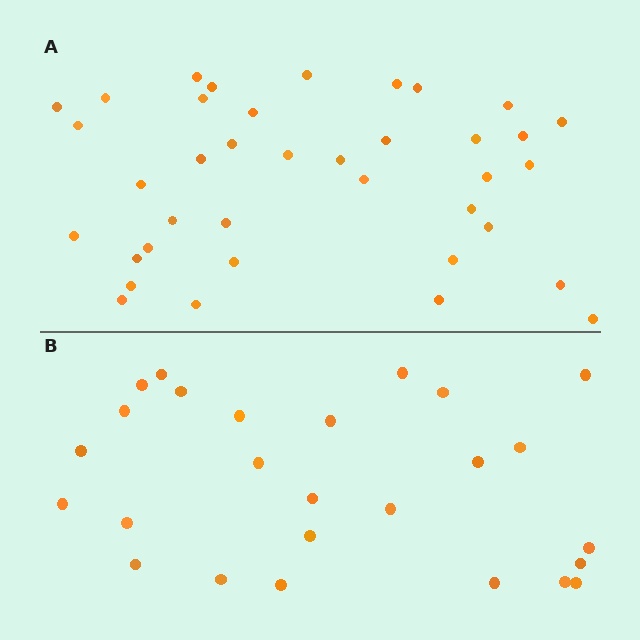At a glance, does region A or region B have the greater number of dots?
Region A (the top region) has more dots.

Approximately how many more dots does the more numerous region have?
Region A has roughly 12 or so more dots than region B.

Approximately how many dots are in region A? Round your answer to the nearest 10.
About 40 dots. (The exact count is 38, which rounds to 40.)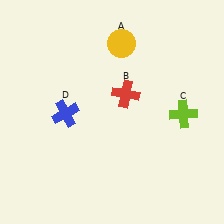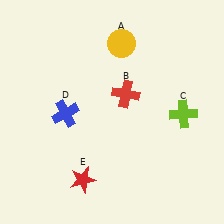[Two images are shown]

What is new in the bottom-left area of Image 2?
A red star (E) was added in the bottom-left area of Image 2.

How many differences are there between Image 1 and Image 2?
There is 1 difference between the two images.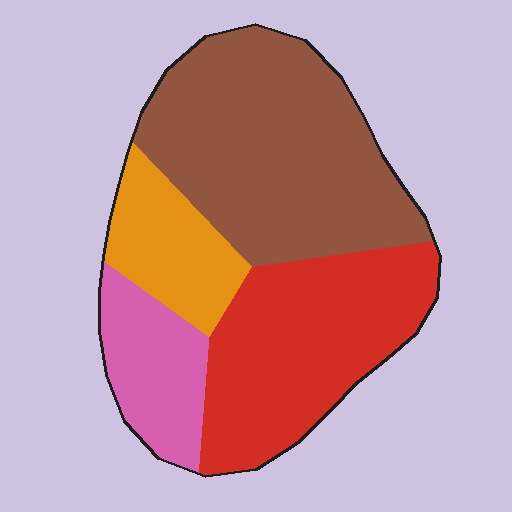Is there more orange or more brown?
Brown.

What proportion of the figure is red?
Red takes up between a quarter and a half of the figure.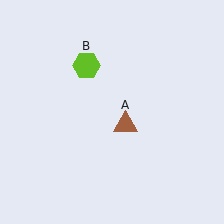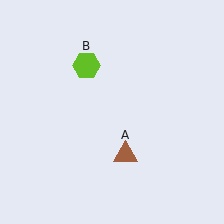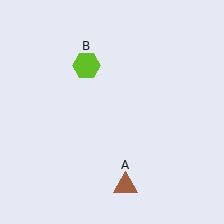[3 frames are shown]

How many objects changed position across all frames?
1 object changed position: brown triangle (object A).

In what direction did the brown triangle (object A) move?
The brown triangle (object A) moved down.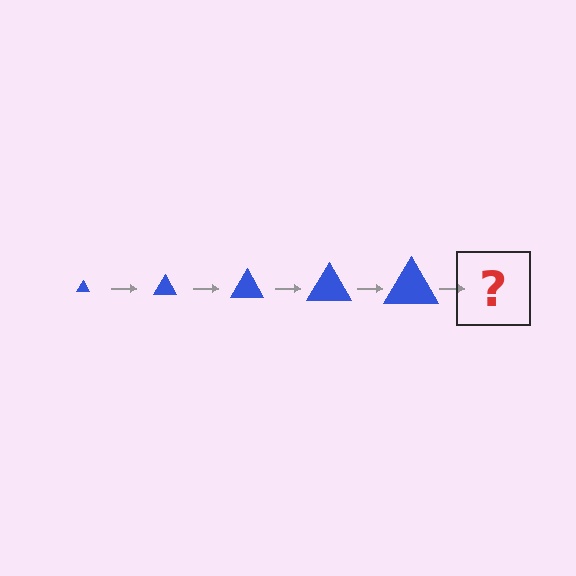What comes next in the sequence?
The next element should be a blue triangle, larger than the previous one.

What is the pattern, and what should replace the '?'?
The pattern is that the triangle gets progressively larger each step. The '?' should be a blue triangle, larger than the previous one.